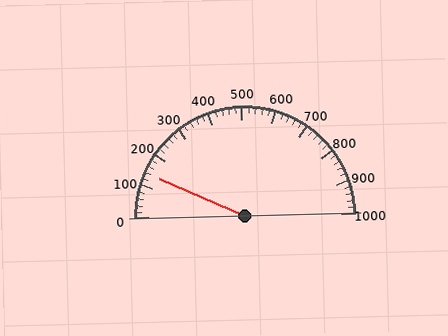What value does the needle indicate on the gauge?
The needle indicates approximately 140.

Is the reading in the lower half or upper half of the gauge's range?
The reading is in the lower half of the range (0 to 1000).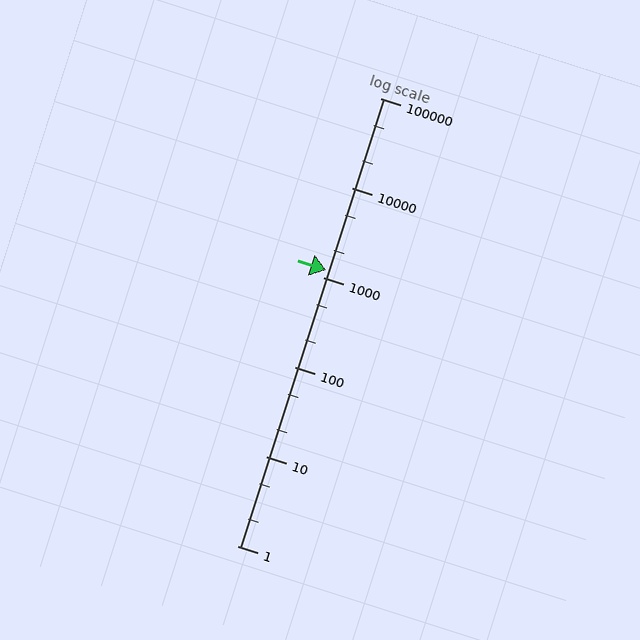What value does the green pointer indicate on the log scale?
The pointer indicates approximately 1200.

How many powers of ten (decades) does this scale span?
The scale spans 5 decades, from 1 to 100000.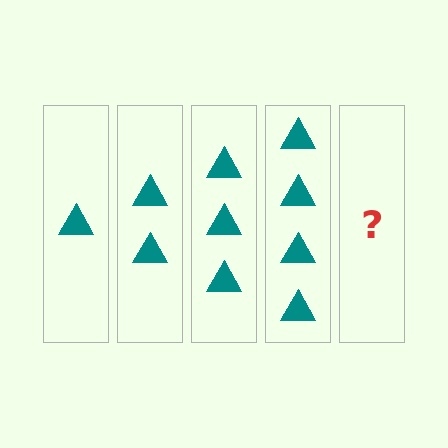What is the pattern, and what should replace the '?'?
The pattern is that each step adds one more triangle. The '?' should be 5 triangles.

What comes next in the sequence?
The next element should be 5 triangles.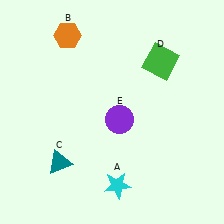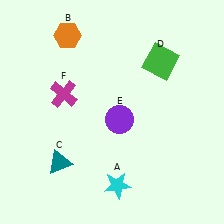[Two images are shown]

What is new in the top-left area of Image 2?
A magenta cross (F) was added in the top-left area of Image 2.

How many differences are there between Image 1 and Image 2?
There is 1 difference between the two images.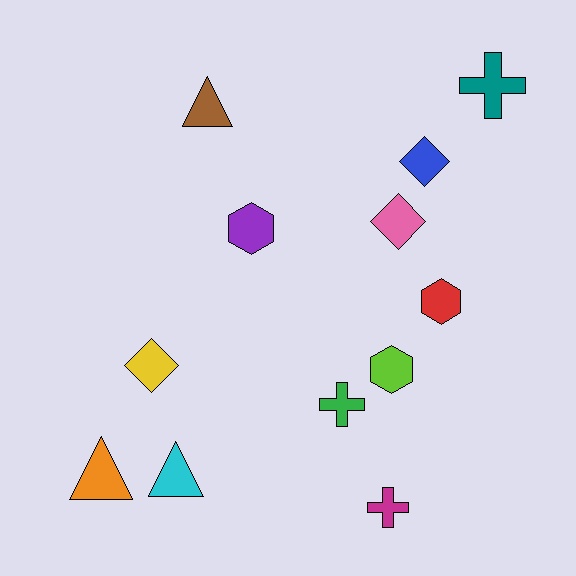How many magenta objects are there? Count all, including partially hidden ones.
There is 1 magenta object.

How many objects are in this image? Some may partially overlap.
There are 12 objects.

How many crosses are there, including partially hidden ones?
There are 3 crosses.